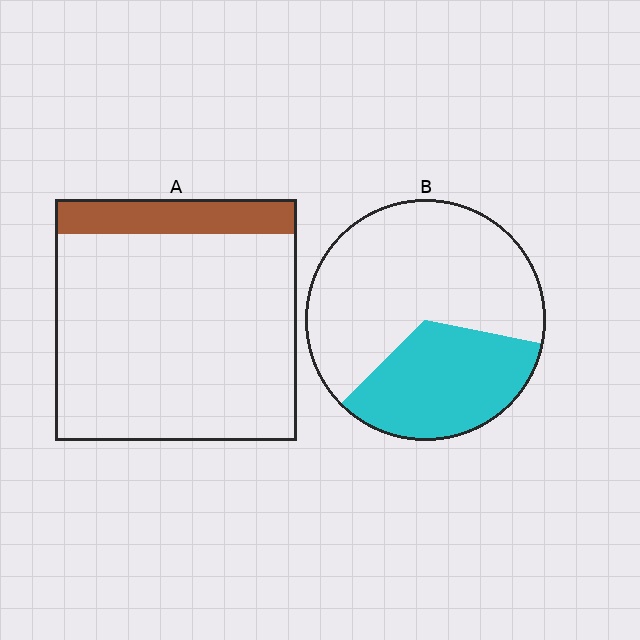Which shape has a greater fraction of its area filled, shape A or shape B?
Shape B.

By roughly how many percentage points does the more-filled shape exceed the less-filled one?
By roughly 20 percentage points (B over A).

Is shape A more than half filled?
No.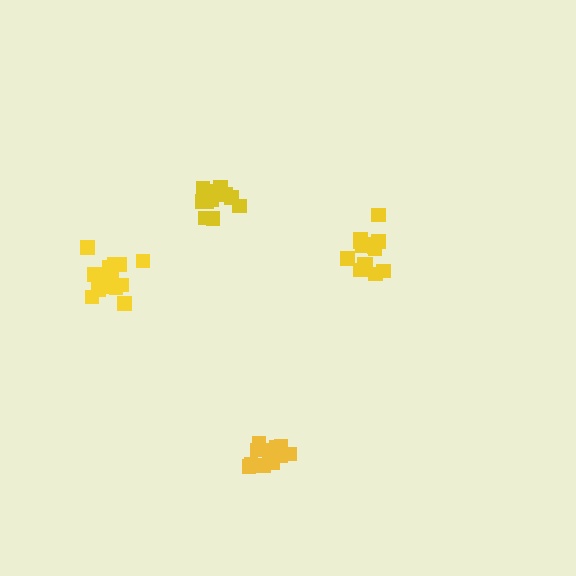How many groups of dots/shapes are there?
There are 4 groups.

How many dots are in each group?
Group 1: 12 dots, Group 2: 12 dots, Group 3: 14 dots, Group 4: 14 dots (52 total).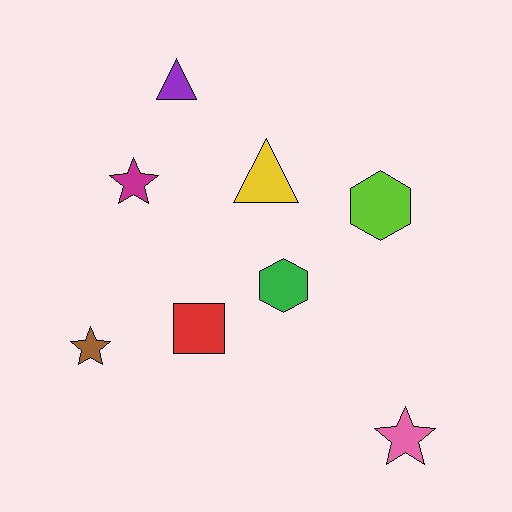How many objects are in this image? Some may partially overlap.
There are 8 objects.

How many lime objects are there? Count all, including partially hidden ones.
There is 1 lime object.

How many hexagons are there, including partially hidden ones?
There are 2 hexagons.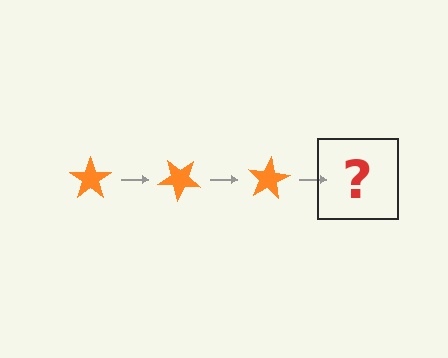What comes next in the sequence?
The next element should be an orange star rotated 120 degrees.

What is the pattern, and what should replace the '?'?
The pattern is that the star rotates 40 degrees each step. The '?' should be an orange star rotated 120 degrees.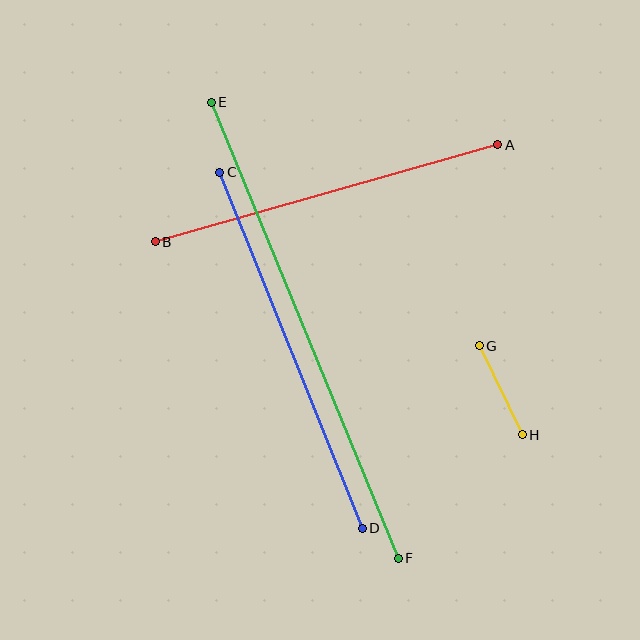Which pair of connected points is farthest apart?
Points E and F are farthest apart.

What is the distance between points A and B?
The distance is approximately 356 pixels.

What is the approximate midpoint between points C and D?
The midpoint is at approximately (291, 350) pixels.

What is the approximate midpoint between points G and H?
The midpoint is at approximately (501, 390) pixels.